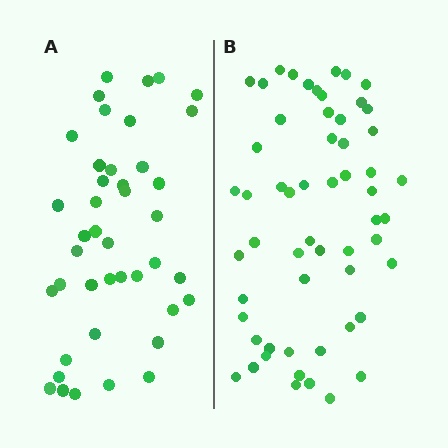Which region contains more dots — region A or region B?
Region B (the right region) has more dots.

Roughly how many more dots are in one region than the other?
Region B has approximately 15 more dots than region A.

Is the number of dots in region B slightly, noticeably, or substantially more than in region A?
Region B has noticeably more, but not dramatically so. The ratio is roughly 1.4 to 1.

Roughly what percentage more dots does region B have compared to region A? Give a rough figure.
About 35% more.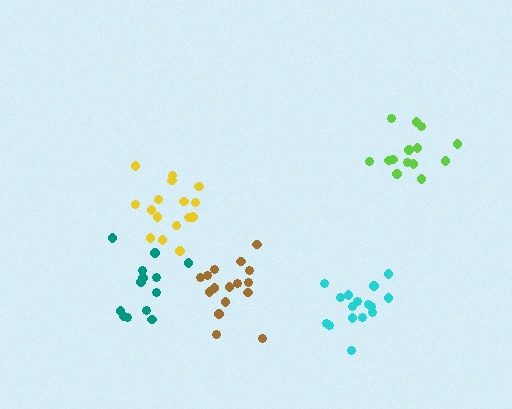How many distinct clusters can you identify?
There are 5 distinct clusters.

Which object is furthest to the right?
The lime cluster is rightmost.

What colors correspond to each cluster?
The clusters are colored: lime, yellow, brown, teal, cyan.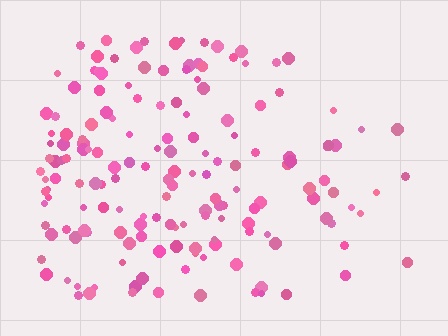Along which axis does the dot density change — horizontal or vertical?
Horizontal.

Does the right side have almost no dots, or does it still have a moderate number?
Still a moderate number, just noticeably fewer than the left.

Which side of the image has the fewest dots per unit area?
The right.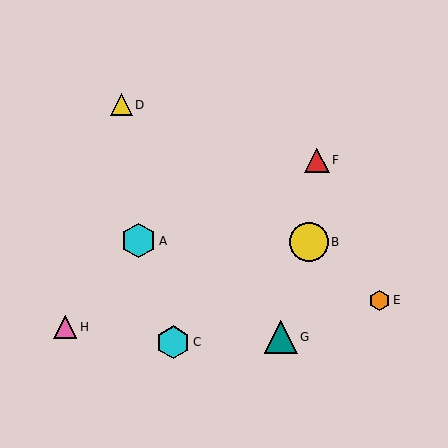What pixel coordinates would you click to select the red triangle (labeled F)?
Click at (317, 160) to select the red triangle F.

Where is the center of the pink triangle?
The center of the pink triangle is at (65, 327).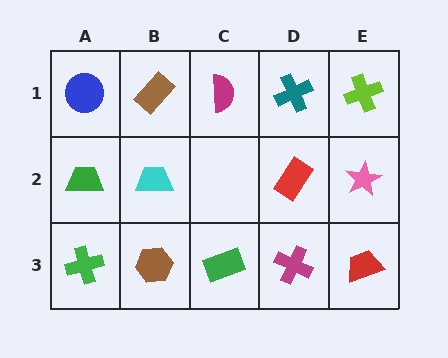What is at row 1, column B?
A brown rectangle.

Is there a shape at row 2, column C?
No, that cell is empty.